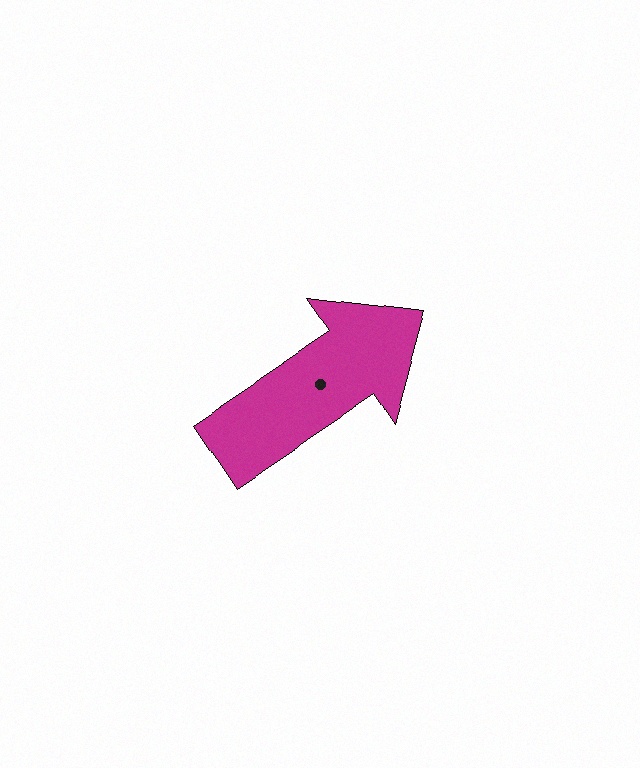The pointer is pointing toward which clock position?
Roughly 2 o'clock.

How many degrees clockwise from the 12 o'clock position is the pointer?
Approximately 56 degrees.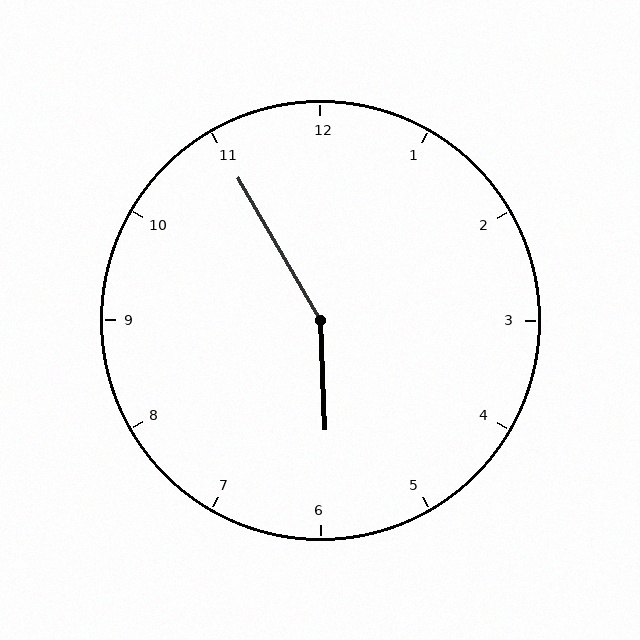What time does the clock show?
5:55.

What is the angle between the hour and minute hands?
Approximately 152 degrees.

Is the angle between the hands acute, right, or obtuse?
It is obtuse.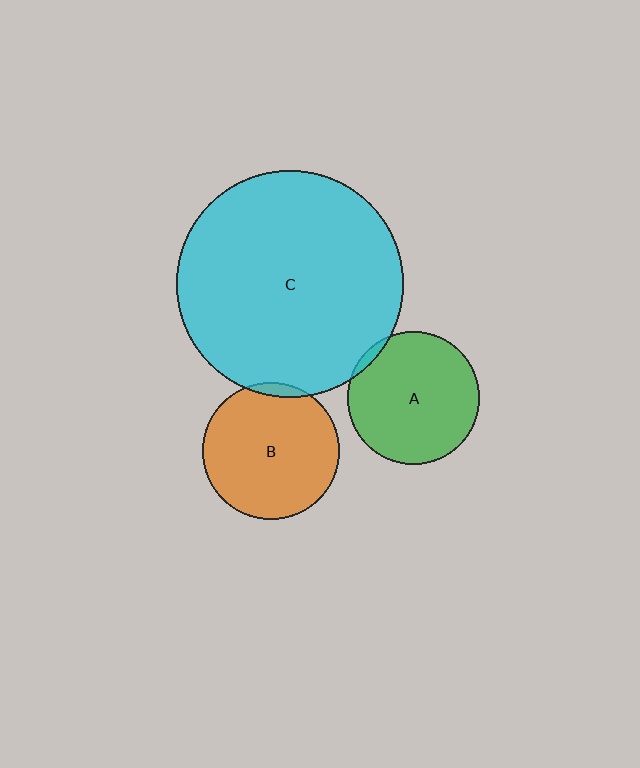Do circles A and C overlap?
Yes.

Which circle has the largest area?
Circle C (cyan).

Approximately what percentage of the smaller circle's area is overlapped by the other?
Approximately 5%.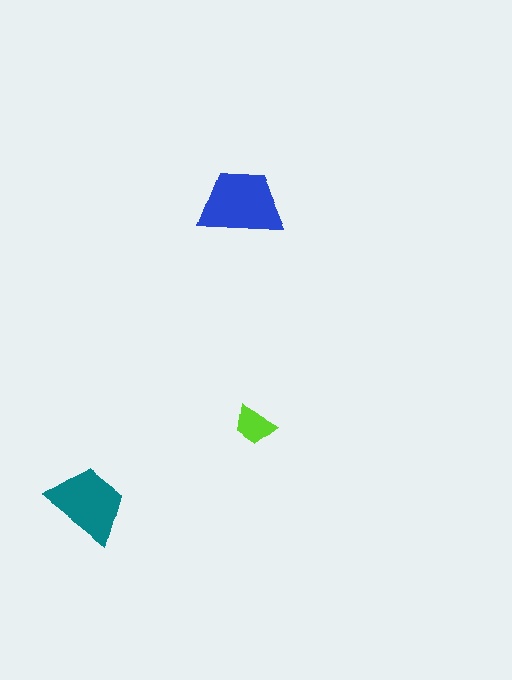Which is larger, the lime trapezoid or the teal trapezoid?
The teal one.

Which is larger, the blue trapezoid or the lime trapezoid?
The blue one.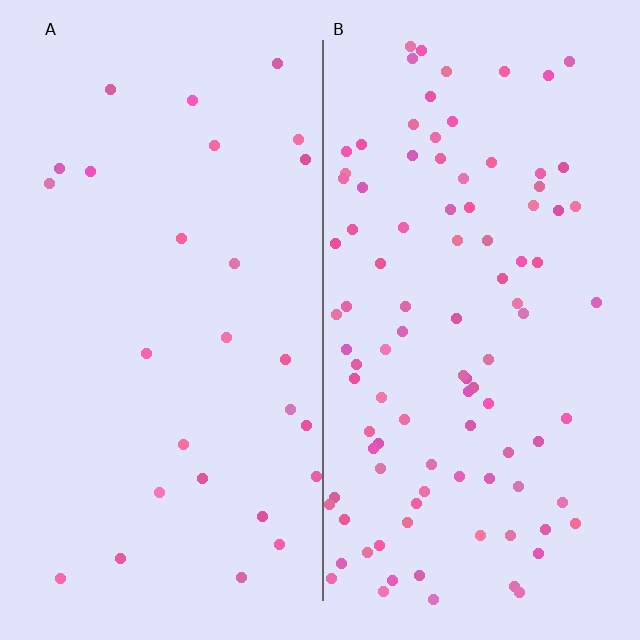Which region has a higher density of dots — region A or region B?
B (the right).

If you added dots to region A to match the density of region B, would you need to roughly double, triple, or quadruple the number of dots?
Approximately quadruple.